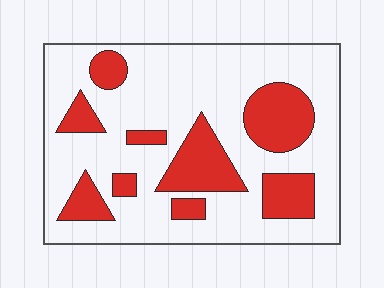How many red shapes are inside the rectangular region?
9.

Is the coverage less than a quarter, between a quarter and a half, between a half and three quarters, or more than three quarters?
Between a quarter and a half.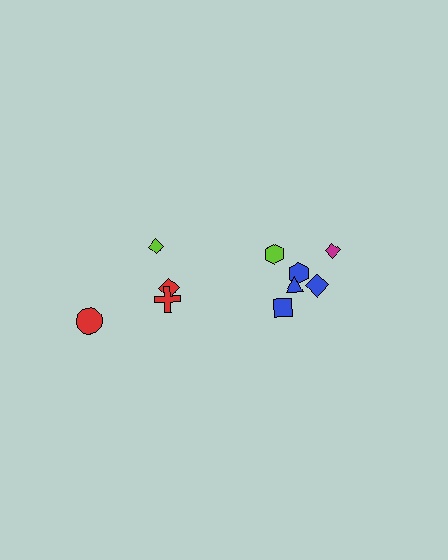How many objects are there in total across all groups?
There are 10 objects.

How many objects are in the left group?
There are 4 objects.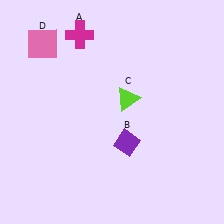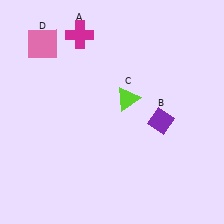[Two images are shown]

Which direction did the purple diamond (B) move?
The purple diamond (B) moved right.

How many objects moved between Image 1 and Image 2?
1 object moved between the two images.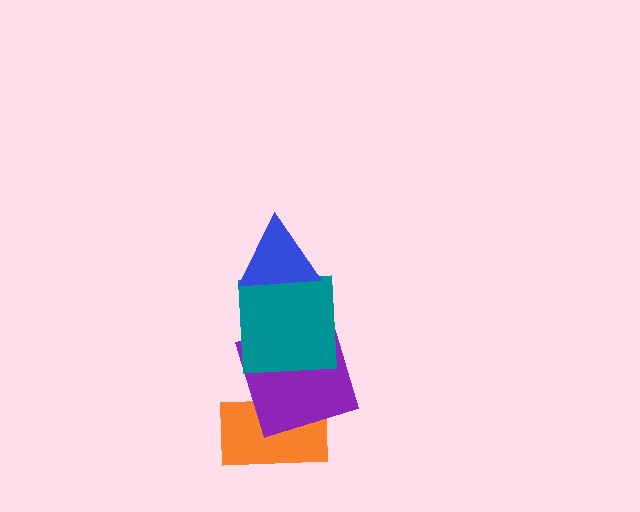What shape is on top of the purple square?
The teal square is on top of the purple square.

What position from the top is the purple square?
The purple square is 3rd from the top.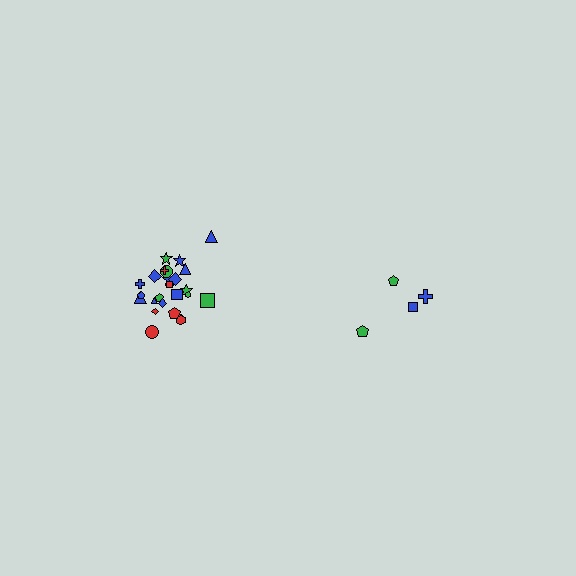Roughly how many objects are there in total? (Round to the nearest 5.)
Roughly 30 objects in total.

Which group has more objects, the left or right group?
The left group.